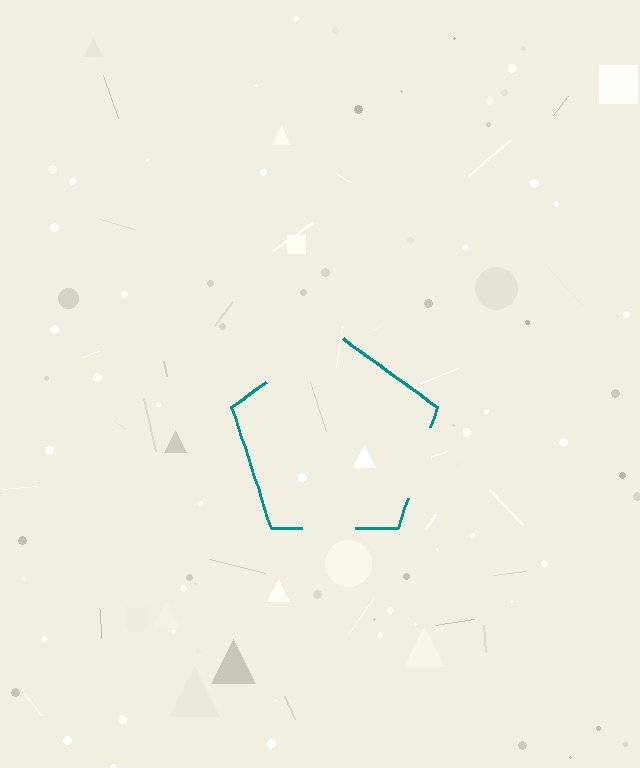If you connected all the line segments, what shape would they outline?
They would outline a pentagon.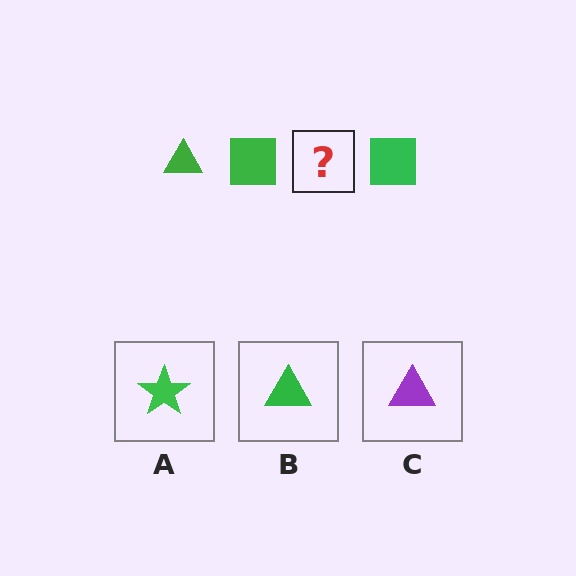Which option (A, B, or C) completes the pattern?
B.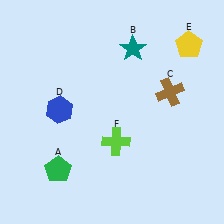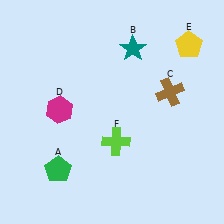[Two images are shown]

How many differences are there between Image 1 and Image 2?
There is 1 difference between the two images.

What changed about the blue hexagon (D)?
In Image 1, D is blue. In Image 2, it changed to magenta.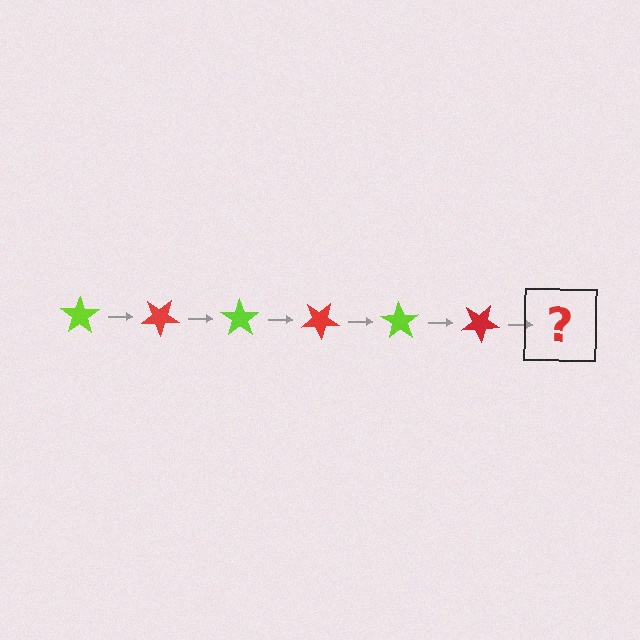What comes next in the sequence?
The next element should be a lime star, rotated 210 degrees from the start.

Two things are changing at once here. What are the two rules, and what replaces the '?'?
The two rules are that it rotates 35 degrees each step and the color cycles through lime and red. The '?' should be a lime star, rotated 210 degrees from the start.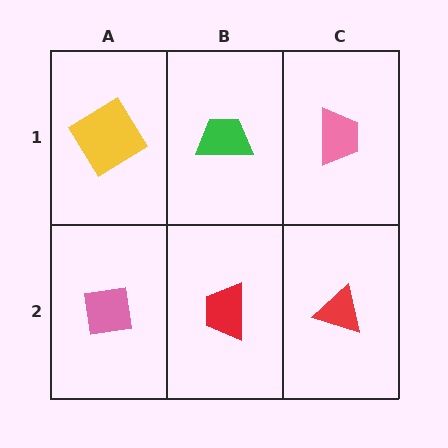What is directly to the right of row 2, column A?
A red trapezoid.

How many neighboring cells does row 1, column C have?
2.